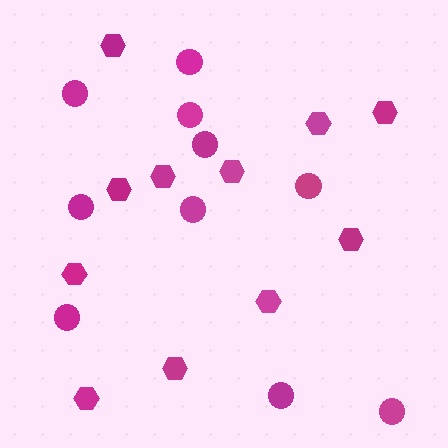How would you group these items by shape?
There are 2 groups: one group of hexagons (11) and one group of circles (10).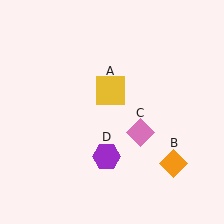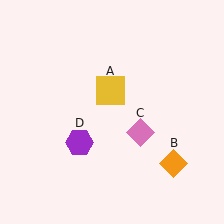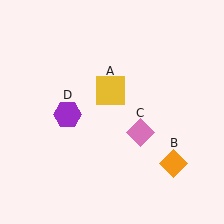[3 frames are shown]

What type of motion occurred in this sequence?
The purple hexagon (object D) rotated clockwise around the center of the scene.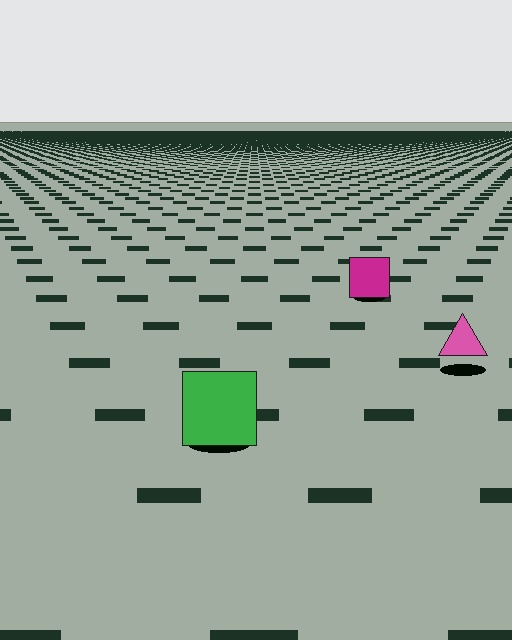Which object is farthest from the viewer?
The magenta square is farthest from the viewer. It appears smaller and the ground texture around it is denser.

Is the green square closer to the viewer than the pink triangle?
Yes. The green square is closer — you can tell from the texture gradient: the ground texture is coarser near it.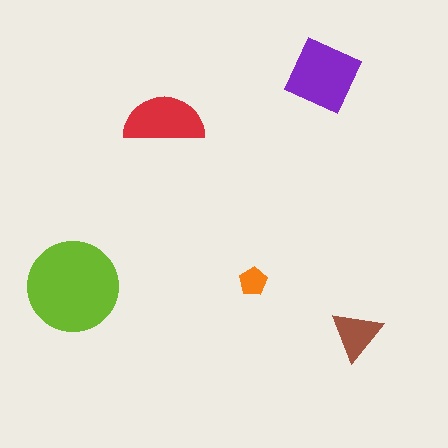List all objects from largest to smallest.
The lime circle, the purple diamond, the red semicircle, the brown triangle, the orange pentagon.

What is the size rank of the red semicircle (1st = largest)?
3rd.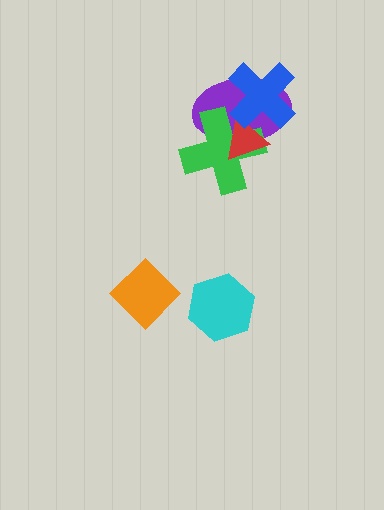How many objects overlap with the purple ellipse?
3 objects overlap with the purple ellipse.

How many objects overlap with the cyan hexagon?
0 objects overlap with the cyan hexagon.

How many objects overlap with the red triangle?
3 objects overlap with the red triangle.